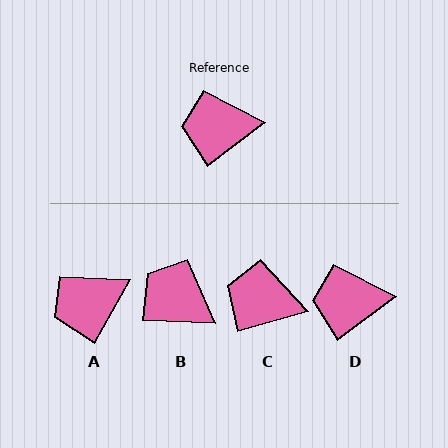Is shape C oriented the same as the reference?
No, it is off by about 21 degrees.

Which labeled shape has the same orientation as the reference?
D.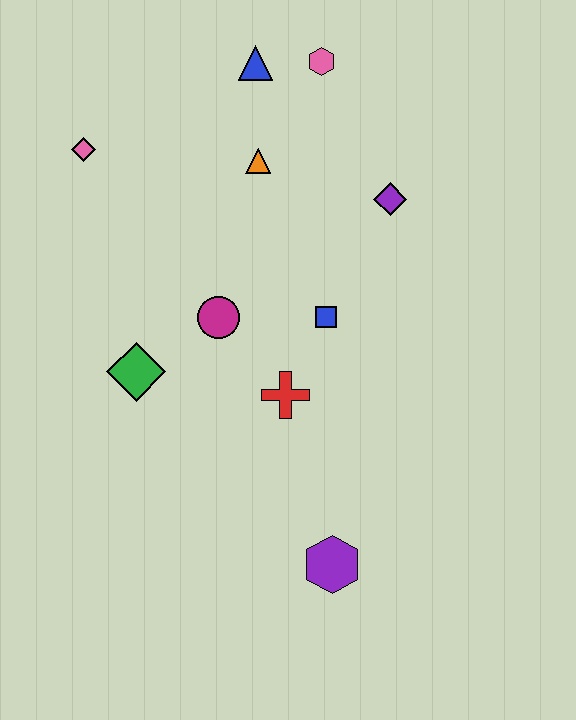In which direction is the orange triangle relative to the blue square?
The orange triangle is above the blue square.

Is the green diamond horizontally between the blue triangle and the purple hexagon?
No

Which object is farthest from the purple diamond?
The purple hexagon is farthest from the purple diamond.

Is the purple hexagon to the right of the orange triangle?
Yes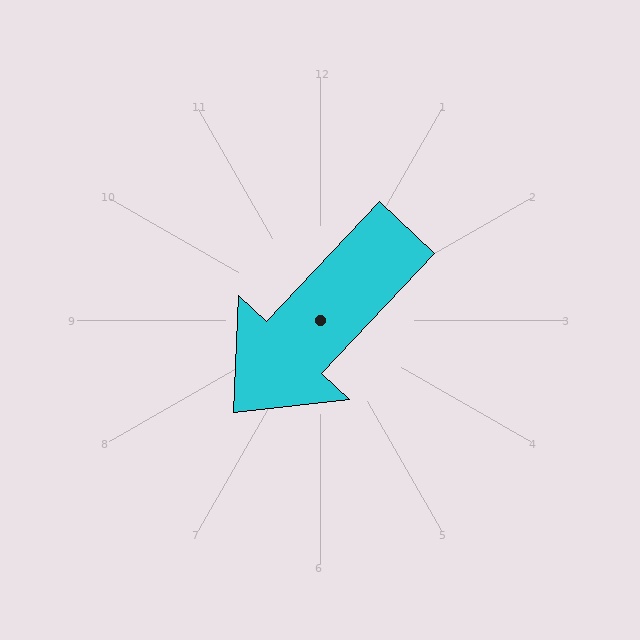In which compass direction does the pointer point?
Southwest.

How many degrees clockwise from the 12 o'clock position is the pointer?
Approximately 223 degrees.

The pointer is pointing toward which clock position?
Roughly 7 o'clock.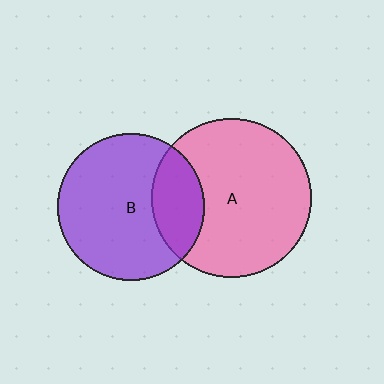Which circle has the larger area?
Circle A (pink).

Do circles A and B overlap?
Yes.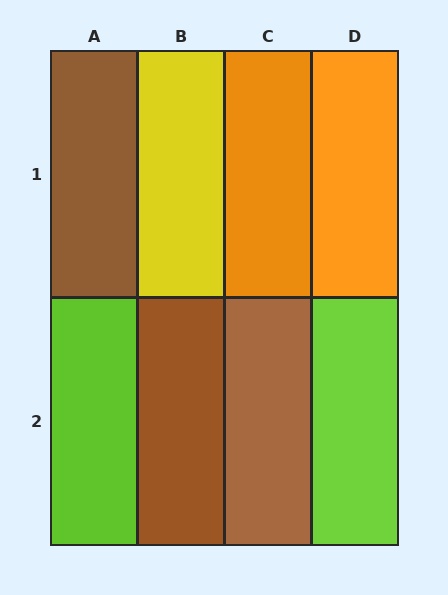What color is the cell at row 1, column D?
Orange.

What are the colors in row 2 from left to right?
Lime, brown, brown, lime.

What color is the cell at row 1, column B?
Yellow.